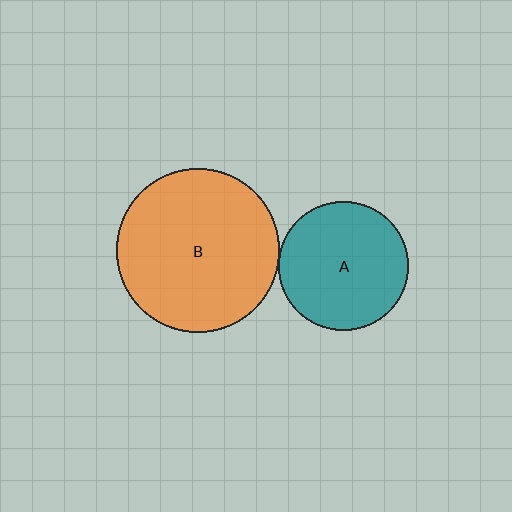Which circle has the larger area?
Circle B (orange).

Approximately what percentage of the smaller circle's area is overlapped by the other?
Approximately 5%.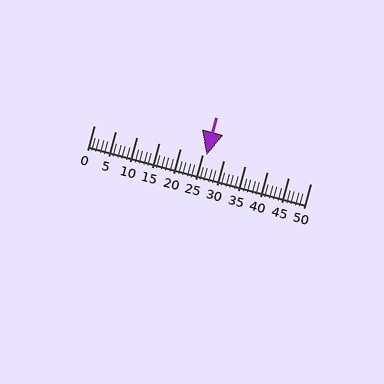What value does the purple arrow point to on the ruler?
The purple arrow points to approximately 26.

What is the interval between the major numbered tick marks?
The major tick marks are spaced 5 units apart.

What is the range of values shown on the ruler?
The ruler shows values from 0 to 50.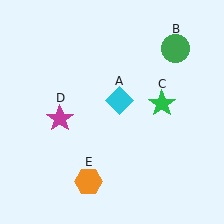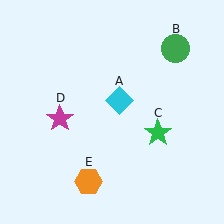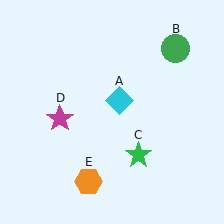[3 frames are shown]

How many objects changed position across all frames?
1 object changed position: green star (object C).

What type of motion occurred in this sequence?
The green star (object C) rotated clockwise around the center of the scene.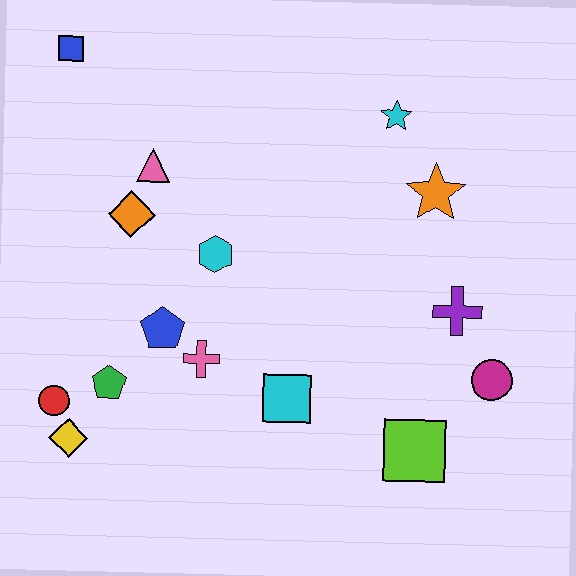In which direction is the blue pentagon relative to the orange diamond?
The blue pentagon is below the orange diamond.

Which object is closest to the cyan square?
The pink cross is closest to the cyan square.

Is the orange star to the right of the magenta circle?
No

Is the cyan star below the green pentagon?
No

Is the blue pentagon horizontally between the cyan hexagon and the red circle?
Yes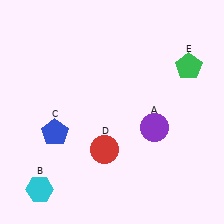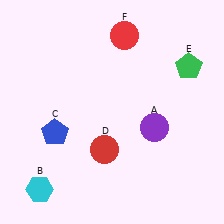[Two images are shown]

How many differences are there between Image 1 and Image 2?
There is 1 difference between the two images.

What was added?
A red circle (F) was added in Image 2.